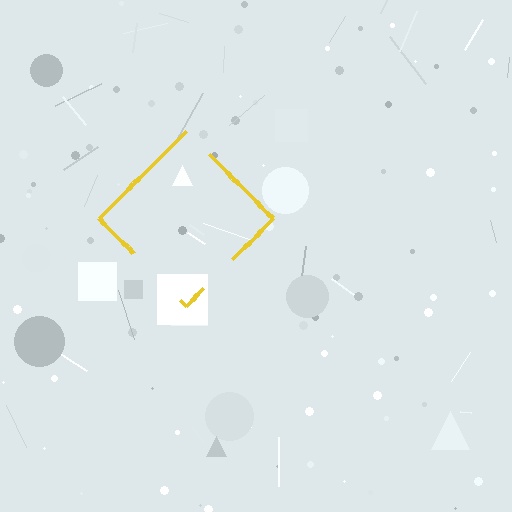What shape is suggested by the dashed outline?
The dashed outline suggests a diamond.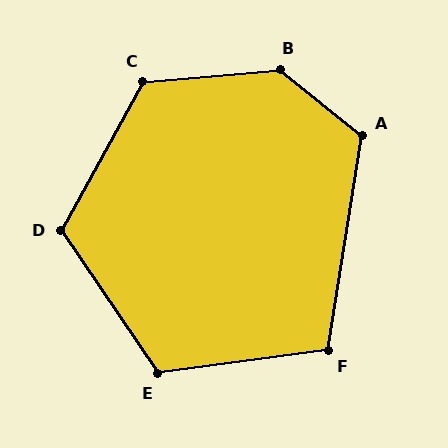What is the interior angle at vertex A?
Approximately 120 degrees (obtuse).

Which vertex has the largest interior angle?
B, at approximately 136 degrees.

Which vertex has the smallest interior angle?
F, at approximately 107 degrees.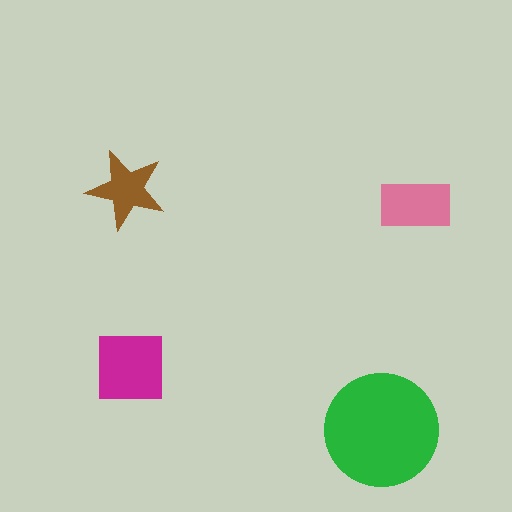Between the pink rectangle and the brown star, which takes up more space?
The pink rectangle.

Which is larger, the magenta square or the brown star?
The magenta square.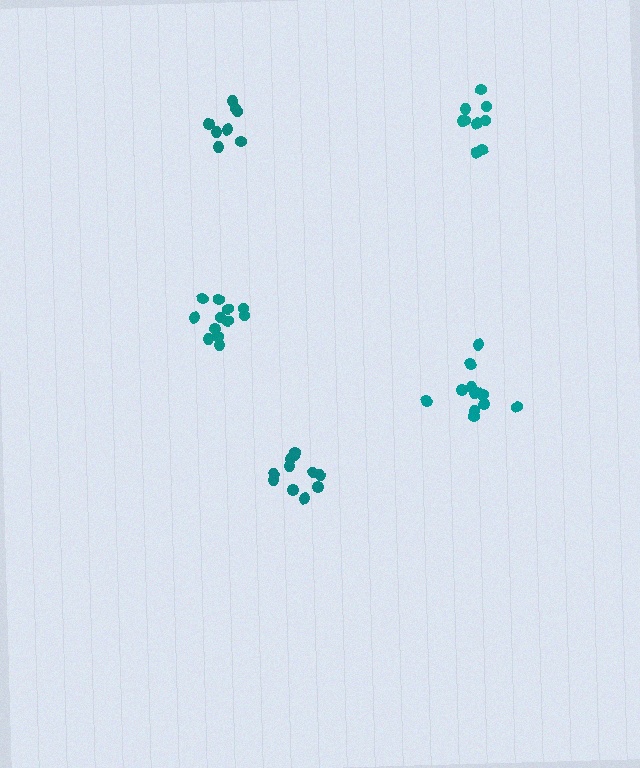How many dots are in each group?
Group 1: 9 dots, Group 2: 11 dots, Group 3: 12 dots, Group 4: 8 dots, Group 5: 12 dots (52 total).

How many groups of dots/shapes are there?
There are 5 groups.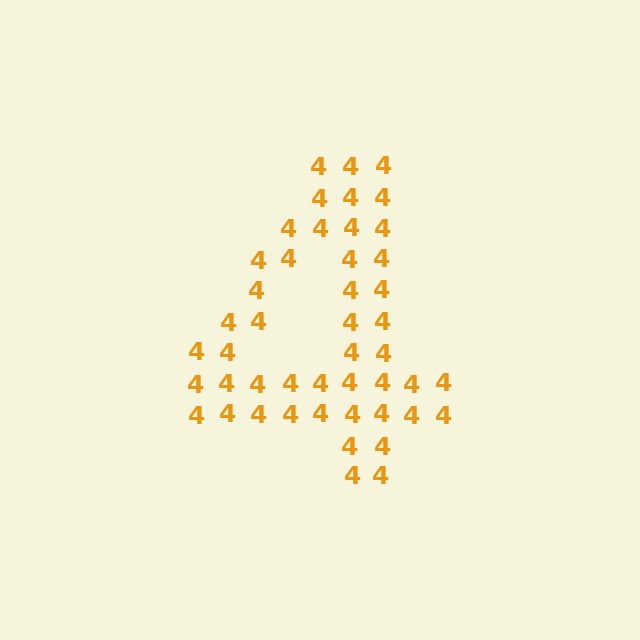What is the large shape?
The large shape is the digit 4.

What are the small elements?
The small elements are digit 4's.